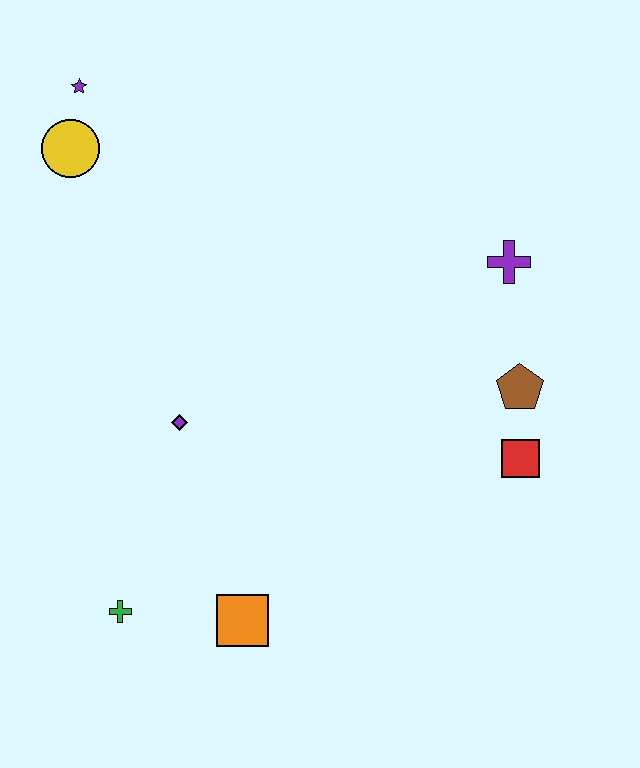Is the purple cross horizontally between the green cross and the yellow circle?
No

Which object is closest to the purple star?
The yellow circle is closest to the purple star.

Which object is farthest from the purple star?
The red square is farthest from the purple star.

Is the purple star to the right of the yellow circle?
Yes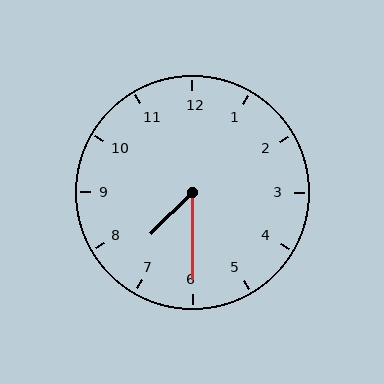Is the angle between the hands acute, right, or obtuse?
It is acute.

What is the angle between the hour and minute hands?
Approximately 45 degrees.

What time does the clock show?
7:30.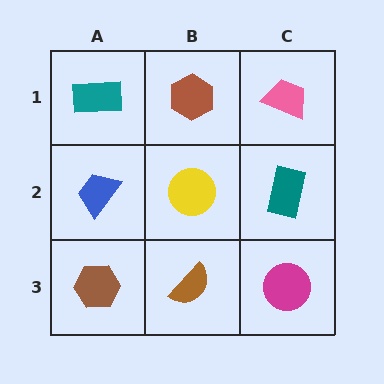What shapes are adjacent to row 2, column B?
A brown hexagon (row 1, column B), a brown semicircle (row 3, column B), a blue trapezoid (row 2, column A), a teal rectangle (row 2, column C).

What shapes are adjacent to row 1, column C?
A teal rectangle (row 2, column C), a brown hexagon (row 1, column B).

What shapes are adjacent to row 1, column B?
A yellow circle (row 2, column B), a teal rectangle (row 1, column A), a pink trapezoid (row 1, column C).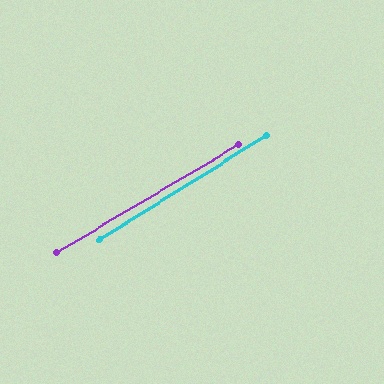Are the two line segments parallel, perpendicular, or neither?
Parallel — their directions differ by only 1.2°.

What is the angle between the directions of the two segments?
Approximately 1 degree.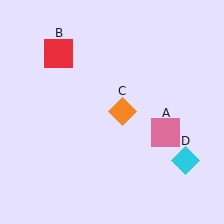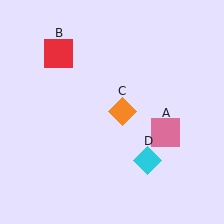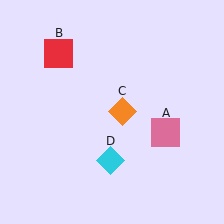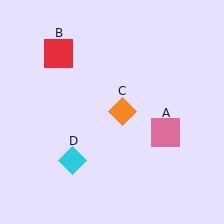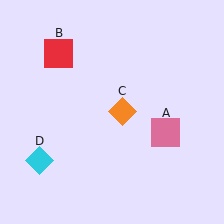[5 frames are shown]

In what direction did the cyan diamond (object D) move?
The cyan diamond (object D) moved left.